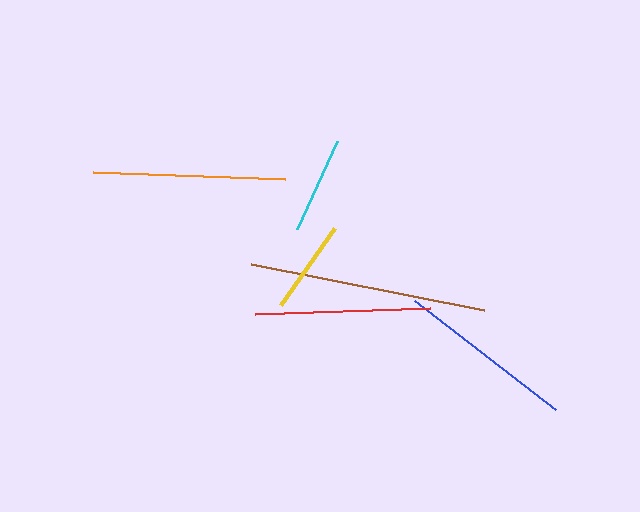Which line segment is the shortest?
The yellow line is the shortest at approximately 95 pixels.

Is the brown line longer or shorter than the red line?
The brown line is longer than the red line.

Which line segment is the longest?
The brown line is the longest at approximately 237 pixels.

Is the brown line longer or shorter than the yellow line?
The brown line is longer than the yellow line.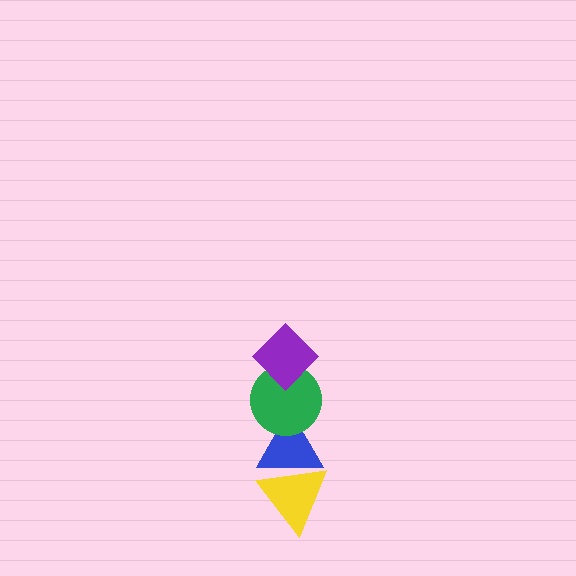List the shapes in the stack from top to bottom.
From top to bottom: the purple diamond, the green circle, the blue triangle, the yellow triangle.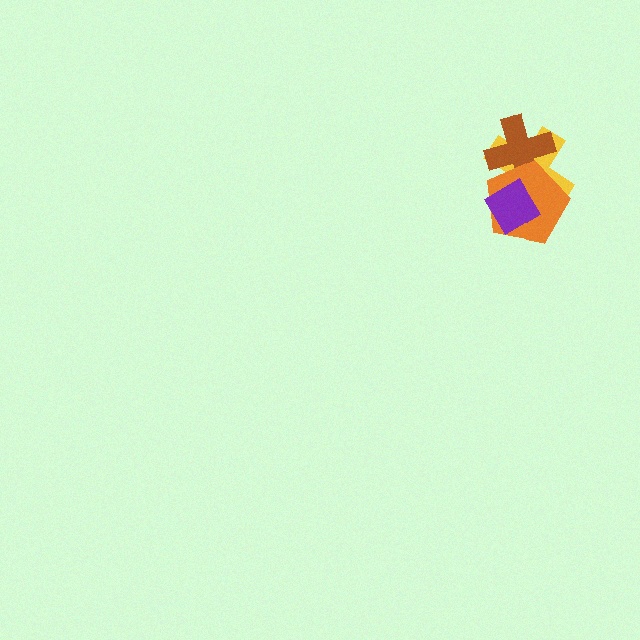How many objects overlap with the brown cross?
3 objects overlap with the brown cross.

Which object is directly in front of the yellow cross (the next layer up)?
The brown cross is directly in front of the yellow cross.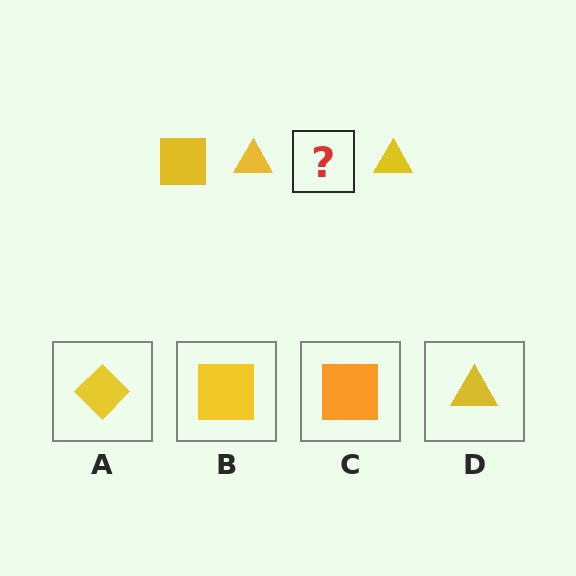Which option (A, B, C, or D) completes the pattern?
B.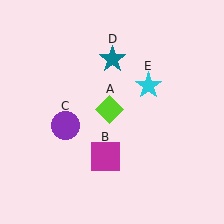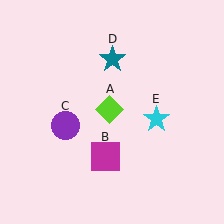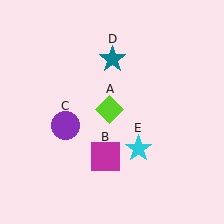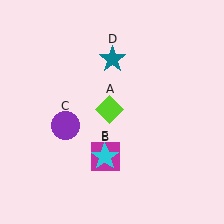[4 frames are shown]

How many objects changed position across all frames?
1 object changed position: cyan star (object E).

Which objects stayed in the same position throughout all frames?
Lime diamond (object A) and magenta square (object B) and purple circle (object C) and teal star (object D) remained stationary.